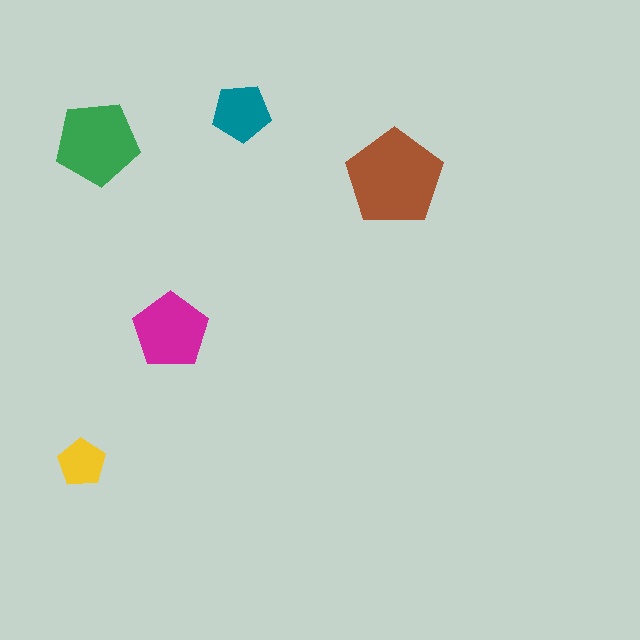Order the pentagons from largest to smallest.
the brown one, the green one, the magenta one, the teal one, the yellow one.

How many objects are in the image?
There are 5 objects in the image.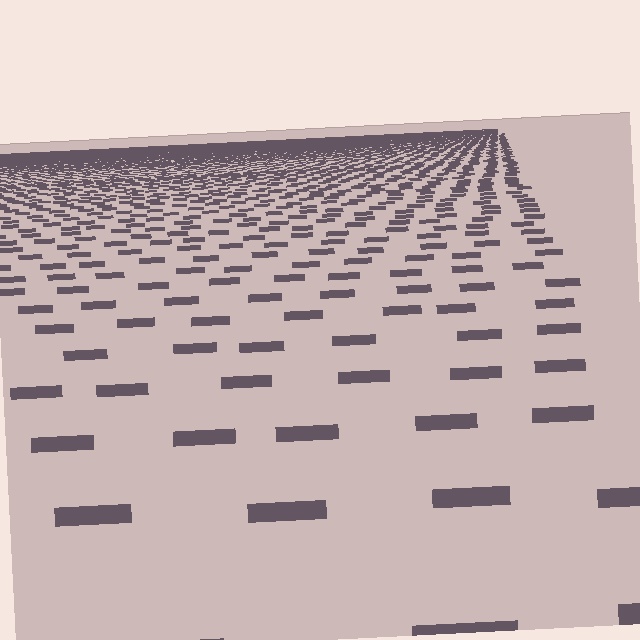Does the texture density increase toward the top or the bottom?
Density increases toward the top.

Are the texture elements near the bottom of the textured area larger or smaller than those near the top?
Larger. Near the bottom, elements are closer to the viewer and appear at a bigger on-screen size.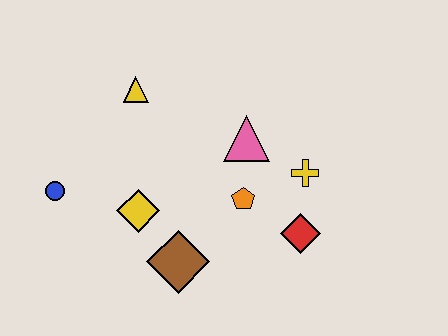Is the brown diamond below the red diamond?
Yes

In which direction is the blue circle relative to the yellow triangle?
The blue circle is below the yellow triangle.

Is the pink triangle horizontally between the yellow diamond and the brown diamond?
No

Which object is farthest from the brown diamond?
The yellow triangle is farthest from the brown diamond.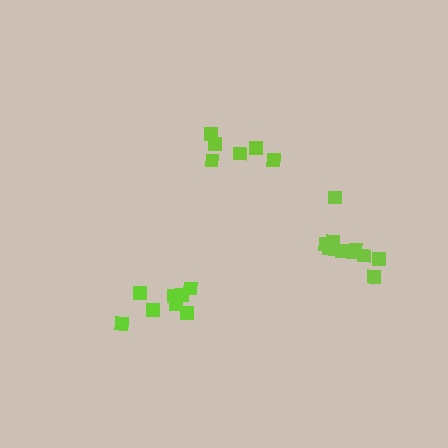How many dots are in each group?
Group 1: 8 dots, Group 2: 6 dots, Group 3: 10 dots (24 total).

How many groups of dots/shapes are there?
There are 3 groups.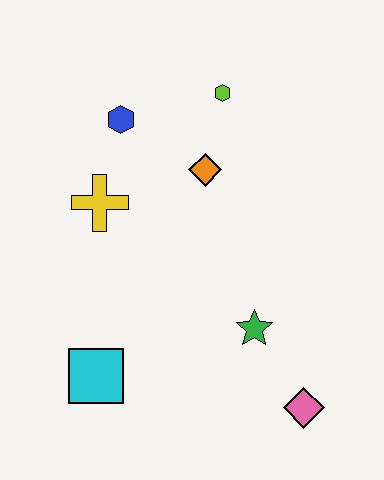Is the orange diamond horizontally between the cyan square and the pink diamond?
Yes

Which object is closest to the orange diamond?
The lime hexagon is closest to the orange diamond.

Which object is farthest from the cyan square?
The lime hexagon is farthest from the cyan square.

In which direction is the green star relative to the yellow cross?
The green star is to the right of the yellow cross.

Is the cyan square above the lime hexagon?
No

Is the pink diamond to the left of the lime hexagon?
No